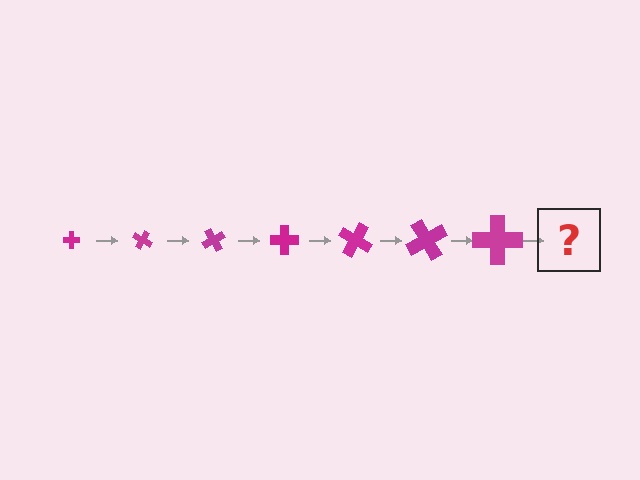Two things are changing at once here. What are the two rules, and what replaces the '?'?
The two rules are that the cross grows larger each step and it rotates 30 degrees each step. The '?' should be a cross, larger than the previous one and rotated 210 degrees from the start.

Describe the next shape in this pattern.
It should be a cross, larger than the previous one and rotated 210 degrees from the start.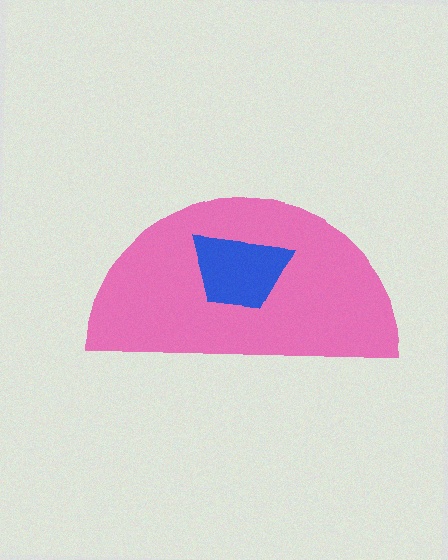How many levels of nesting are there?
2.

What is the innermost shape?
The blue trapezoid.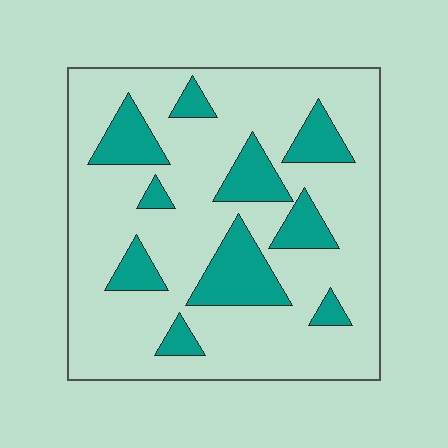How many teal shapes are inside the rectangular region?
10.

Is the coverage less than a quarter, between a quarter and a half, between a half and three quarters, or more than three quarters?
Less than a quarter.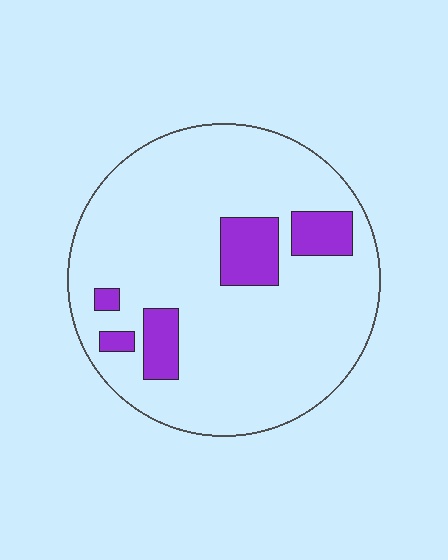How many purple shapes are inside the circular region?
5.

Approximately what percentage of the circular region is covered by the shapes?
Approximately 15%.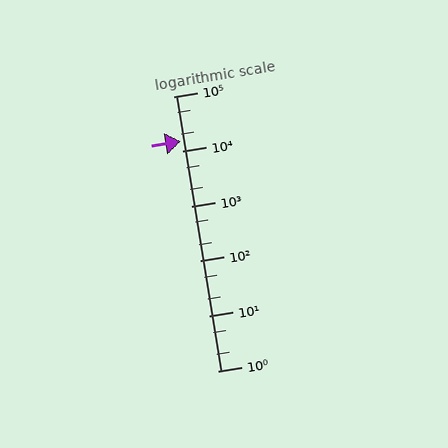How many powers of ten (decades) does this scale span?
The scale spans 5 decades, from 1 to 100000.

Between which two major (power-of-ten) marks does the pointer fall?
The pointer is between 10000 and 100000.